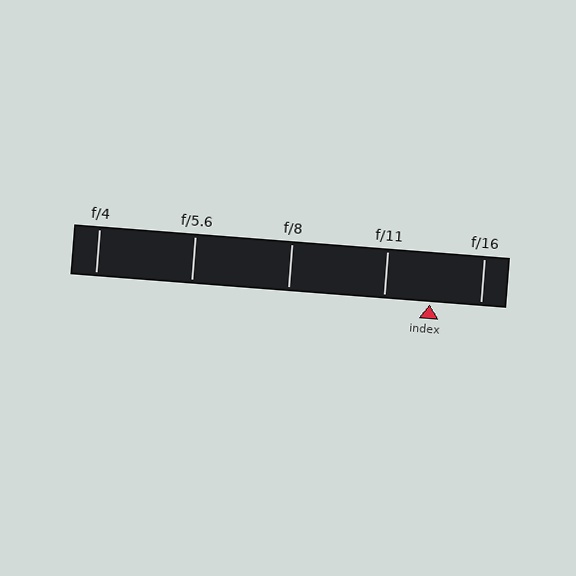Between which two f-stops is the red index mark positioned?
The index mark is between f/11 and f/16.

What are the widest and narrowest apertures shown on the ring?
The widest aperture shown is f/4 and the narrowest is f/16.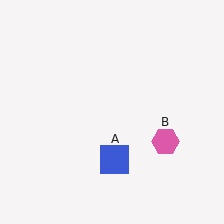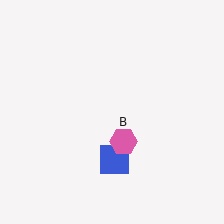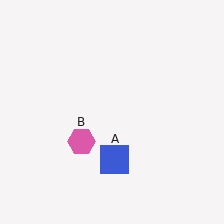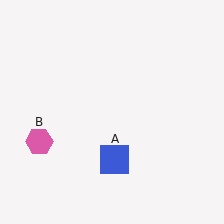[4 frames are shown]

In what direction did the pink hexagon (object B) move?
The pink hexagon (object B) moved left.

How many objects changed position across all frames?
1 object changed position: pink hexagon (object B).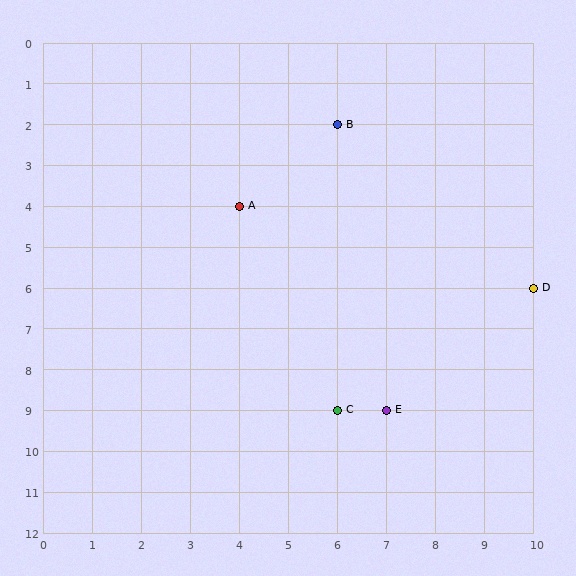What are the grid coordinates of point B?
Point B is at grid coordinates (6, 2).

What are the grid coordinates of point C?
Point C is at grid coordinates (6, 9).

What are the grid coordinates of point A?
Point A is at grid coordinates (4, 4).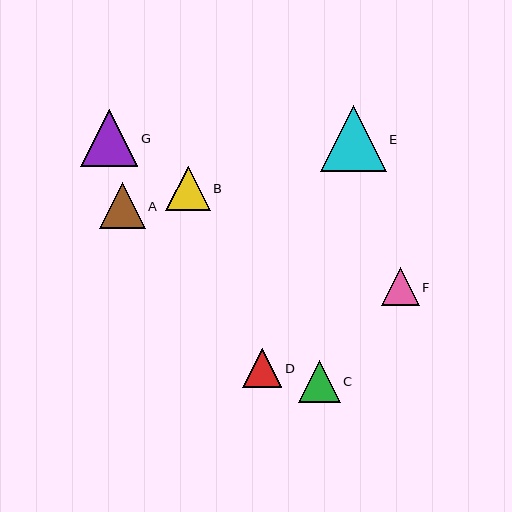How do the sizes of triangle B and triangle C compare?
Triangle B and triangle C are approximately the same size.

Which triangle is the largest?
Triangle E is the largest with a size of approximately 66 pixels.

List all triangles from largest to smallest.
From largest to smallest: E, G, A, B, C, D, F.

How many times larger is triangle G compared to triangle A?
Triangle G is approximately 1.3 times the size of triangle A.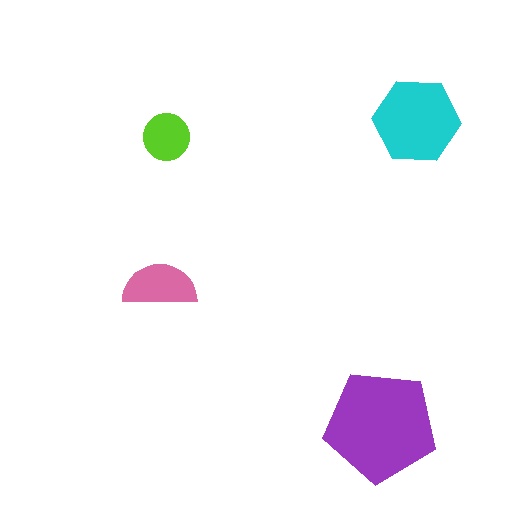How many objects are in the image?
There are 4 objects in the image.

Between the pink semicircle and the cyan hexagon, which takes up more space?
The cyan hexagon.